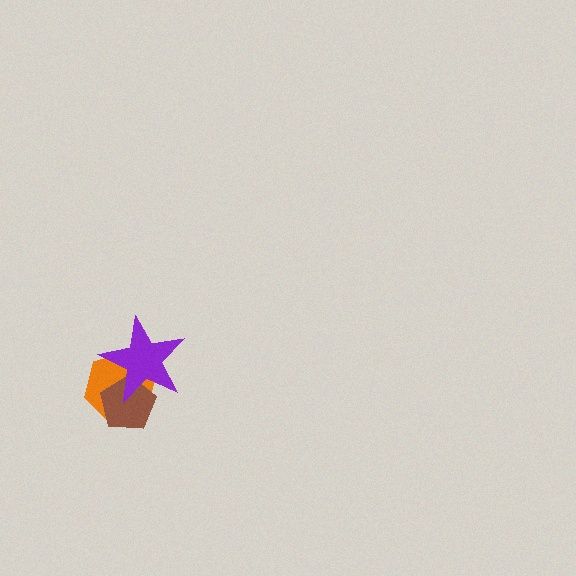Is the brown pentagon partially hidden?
Yes, it is partially covered by another shape.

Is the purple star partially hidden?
No, no other shape covers it.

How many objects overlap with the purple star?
2 objects overlap with the purple star.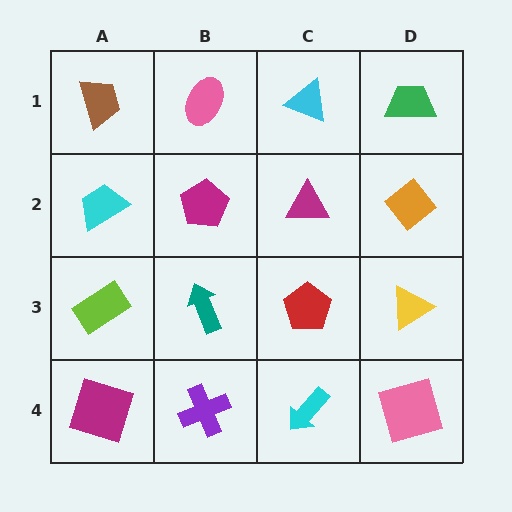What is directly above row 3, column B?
A magenta pentagon.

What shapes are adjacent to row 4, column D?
A yellow triangle (row 3, column D), a cyan arrow (row 4, column C).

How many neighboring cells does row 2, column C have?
4.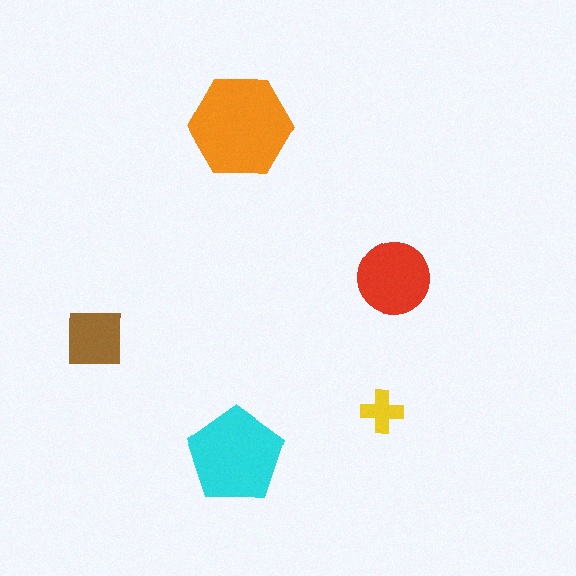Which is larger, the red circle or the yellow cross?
The red circle.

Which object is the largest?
The orange hexagon.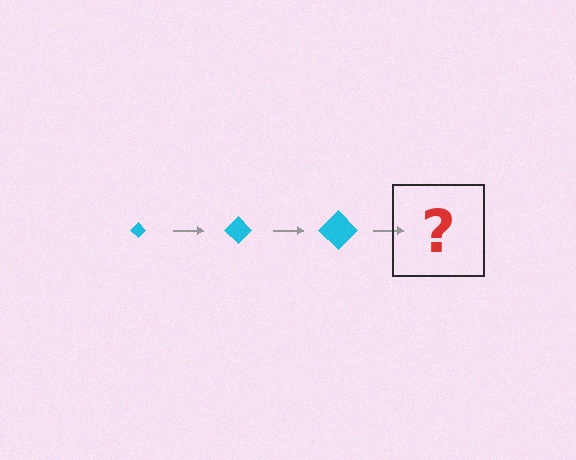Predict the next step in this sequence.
The next step is a cyan diamond, larger than the previous one.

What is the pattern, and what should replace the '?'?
The pattern is that the diamond gets progressively larger each step. The '?' should be a cyan diamond, larger than the previous one.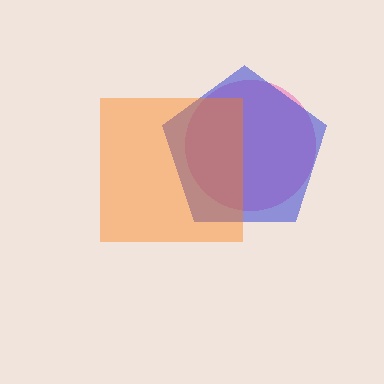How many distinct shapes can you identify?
There are 3 distinct shapes: a pink circle, a blue pentagon, an orange square.